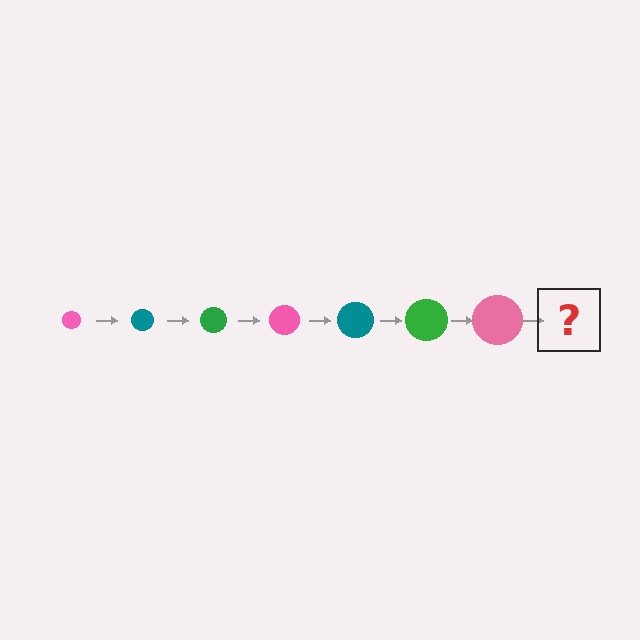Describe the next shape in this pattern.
It should be a teal circle, larger than the previous one.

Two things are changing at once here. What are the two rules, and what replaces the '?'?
The two rules are that the circle grows larger each step and the color cycles through pink, teal, and green. The '?' should be a teal circle, larger than the previous one.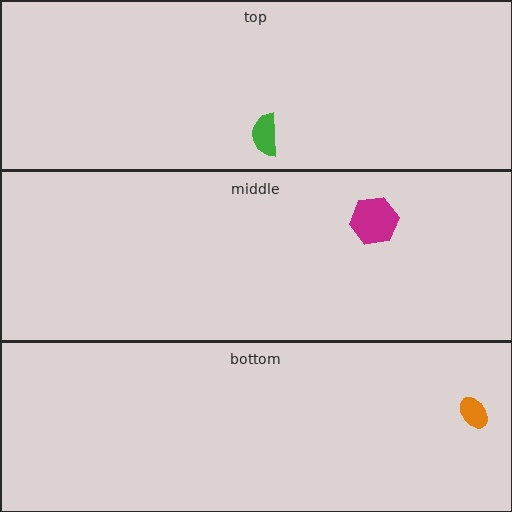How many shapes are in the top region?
1.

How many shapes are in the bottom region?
1.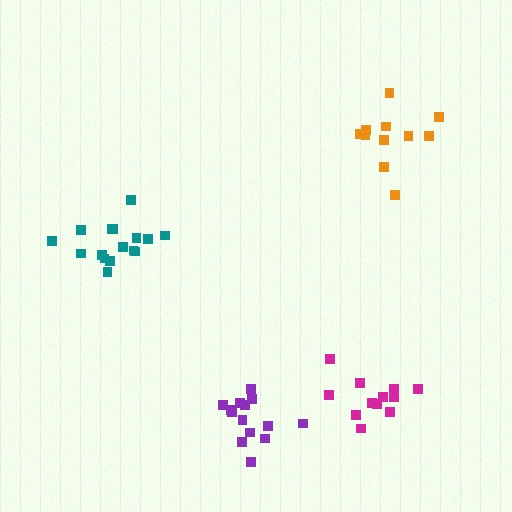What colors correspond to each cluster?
The clusters are colored: teal, orange, purple, magenta.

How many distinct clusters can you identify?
There are 4 distinct clusters.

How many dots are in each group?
Group 1: 16 dots, Group 2: 11 dots, Group 3: 14 dots, Group 4: 12 dots (53 total).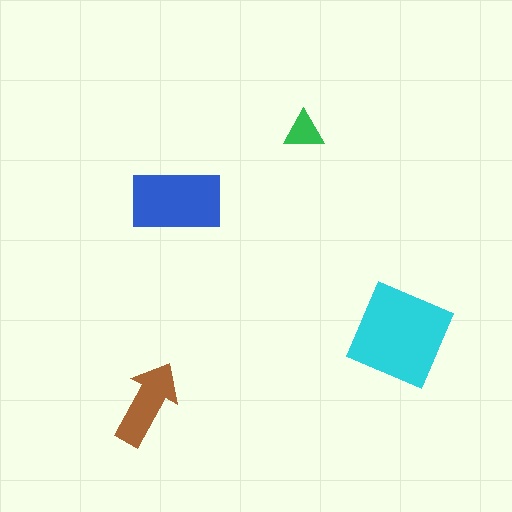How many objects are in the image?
There are 4 objects in the image.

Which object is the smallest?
The green triangle.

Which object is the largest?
The cyan square.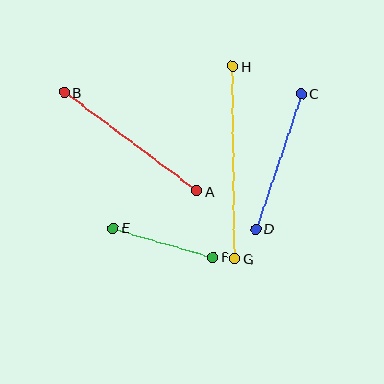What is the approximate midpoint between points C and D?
The midpoint is at approximately (279, 162) pixels.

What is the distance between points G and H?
The distance is approximately 192 pixels.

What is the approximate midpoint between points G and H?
The midpoint is at approximately (234, 162) pixels.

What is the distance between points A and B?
The distance is approximately 165 pixels.